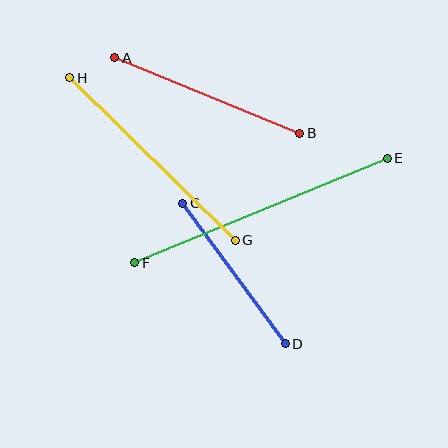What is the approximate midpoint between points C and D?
The midpoint is at approximately (234, 274) pixels.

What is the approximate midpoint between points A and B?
The midpoint is at approximately (207, 95) pixels.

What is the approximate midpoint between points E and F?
The midpoint is at approximately (261, 211) pixels.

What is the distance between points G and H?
The distance is approximately 232 pixels.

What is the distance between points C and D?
The distance is approximately 174 pixels.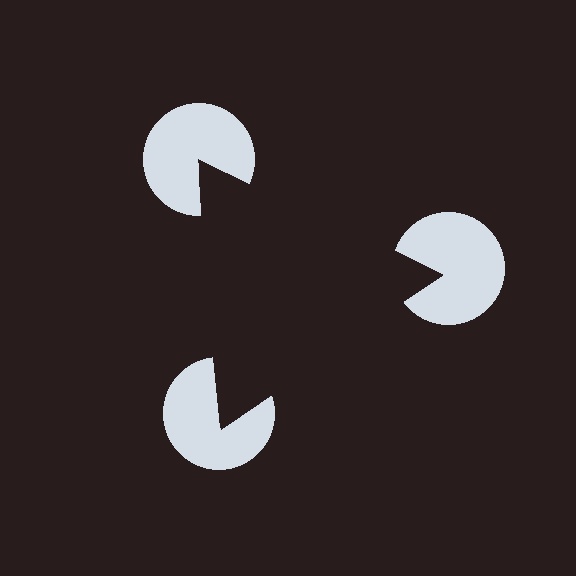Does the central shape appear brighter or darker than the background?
It typically appears slightly darker than the background, even though no actual brightness change is drawn.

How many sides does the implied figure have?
3 sides.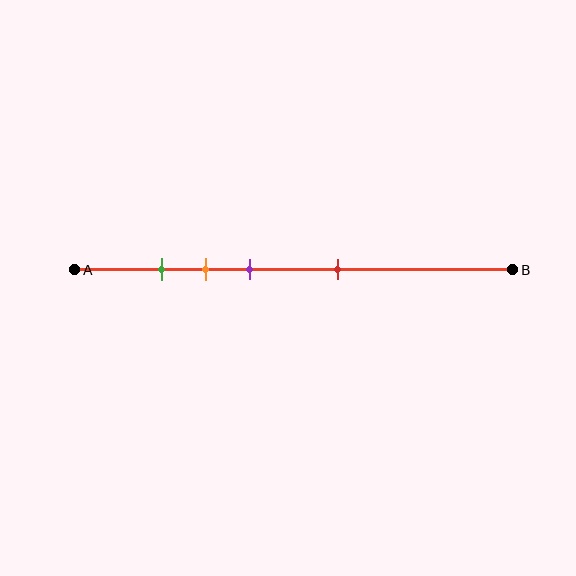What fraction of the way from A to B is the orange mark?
The orange mark is approximately 30% (0.3) of the way from A to B.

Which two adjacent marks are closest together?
The green and orange marks are the closest adjacent pair.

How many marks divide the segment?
There are 4 marks dividing the segment.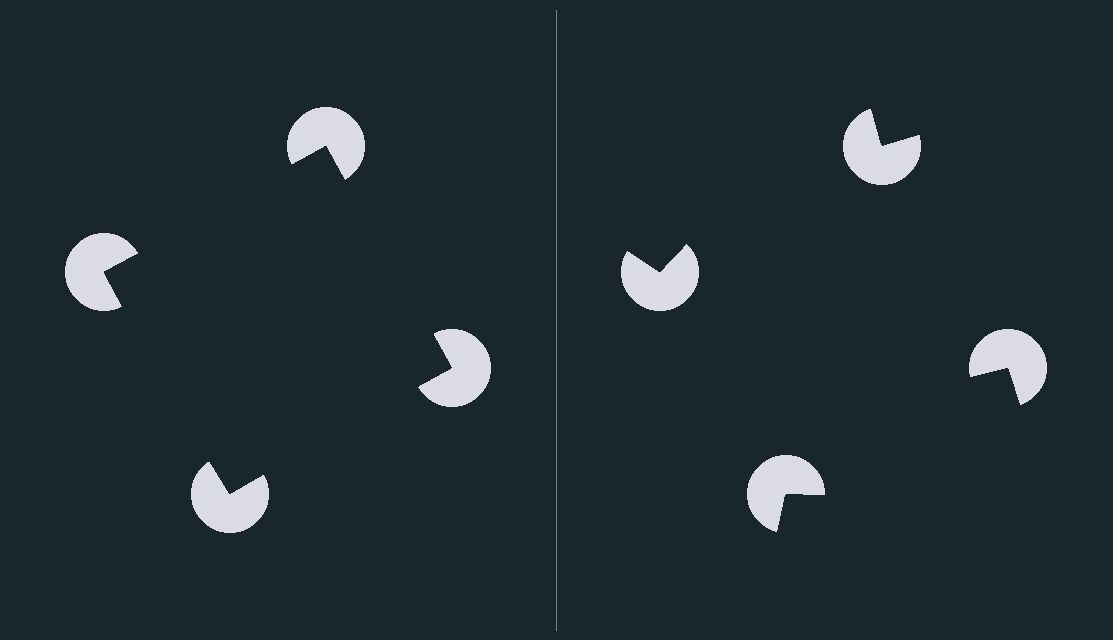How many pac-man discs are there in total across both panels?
8 — 4 on each side.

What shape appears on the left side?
An illusory square.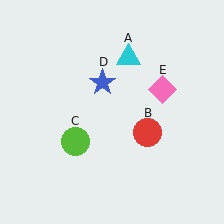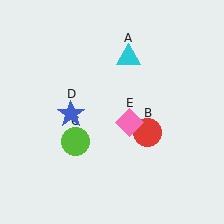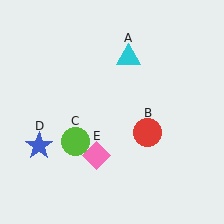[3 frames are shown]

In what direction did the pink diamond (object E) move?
The pink diamond (object E) moved down and to the left.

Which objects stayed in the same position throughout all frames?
Cyan triangle (object A) and red circle (object B) and lime circle (object C) remained stationary.